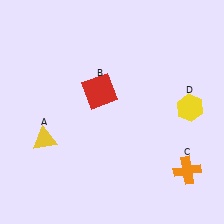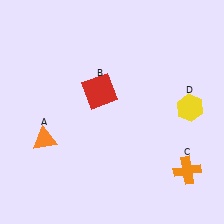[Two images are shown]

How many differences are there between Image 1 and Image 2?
There is 1 difference between the two images.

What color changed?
The triangle (A) changed from yellow in Image 1 to orange in Image 2.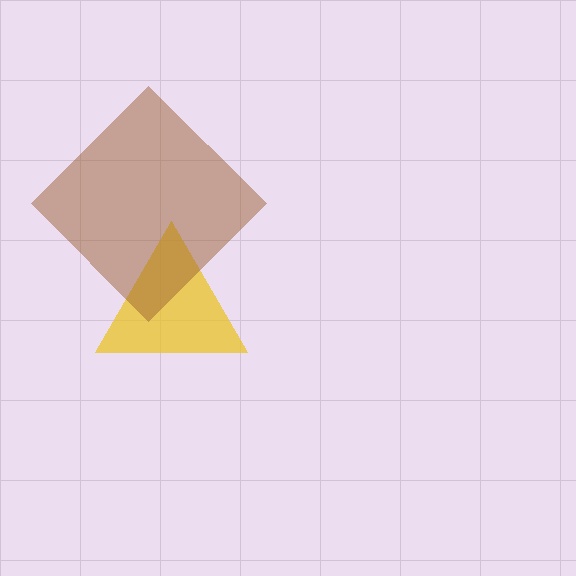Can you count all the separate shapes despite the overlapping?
Yes, there are 2 separate shapes.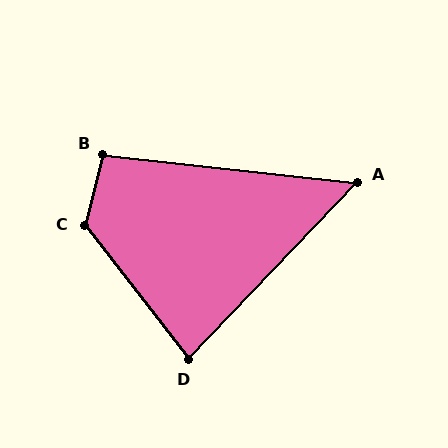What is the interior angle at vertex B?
Approximately 98 degrees (obtuse).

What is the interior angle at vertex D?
Approximately 82 degrees (acute).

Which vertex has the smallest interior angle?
A, at approximately 53 degrees.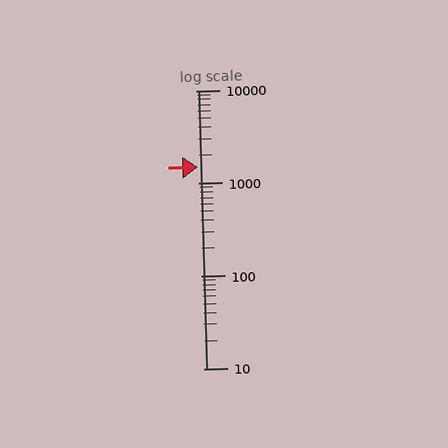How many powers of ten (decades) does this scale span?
The scale spans 3 decades, from 10 to 10000.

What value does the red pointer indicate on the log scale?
The pointer indicates approximately 1500.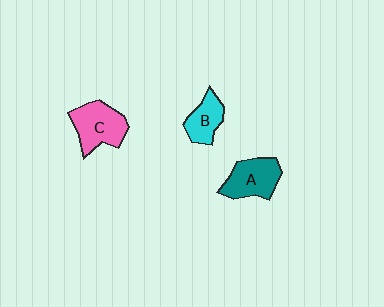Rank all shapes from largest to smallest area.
From largest to smallest: C (pink), A (teal), B (cyan).